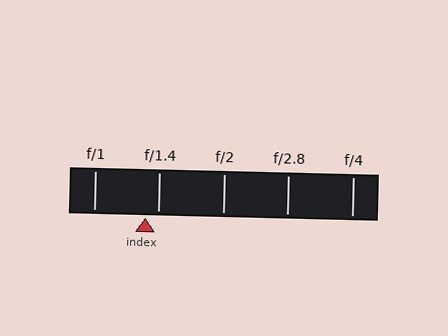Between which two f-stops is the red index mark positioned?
The index mark is between f/1 and f/1.4.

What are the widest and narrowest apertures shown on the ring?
The widest aperture shown is f/1 and the narrowest is f/4.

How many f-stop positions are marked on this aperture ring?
There are 5 f-stop positions marked.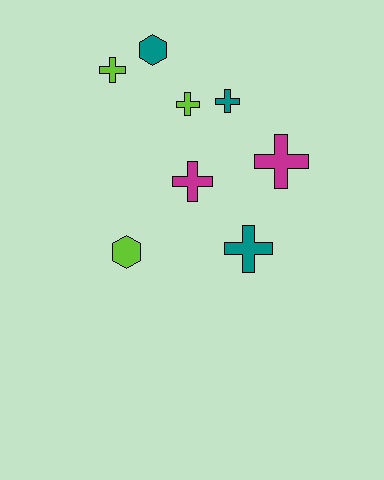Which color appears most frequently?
Lime, with 3 objects.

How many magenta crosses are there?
There are 2 magenta crosses.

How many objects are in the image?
There are 8 objects.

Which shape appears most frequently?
Cross, with 6 objects.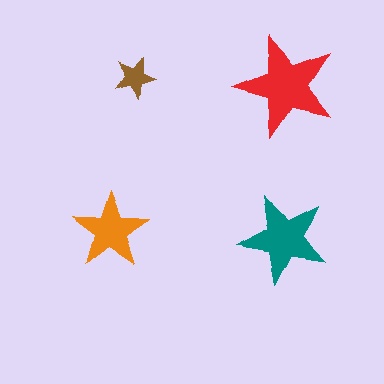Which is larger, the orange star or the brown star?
The orange one.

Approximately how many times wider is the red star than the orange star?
About 1.5 times wider.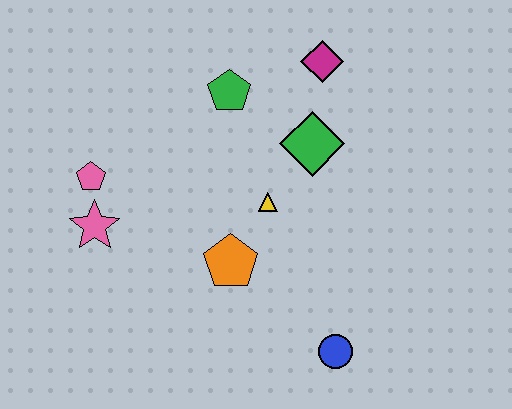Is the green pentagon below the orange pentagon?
No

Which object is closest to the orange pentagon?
The yellow triangle is closest to the orange pentagon.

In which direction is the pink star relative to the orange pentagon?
The pink star is to the left of the orange pentagon.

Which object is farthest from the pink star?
The magenta diamond is farthest from the pink star.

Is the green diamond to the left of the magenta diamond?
Yes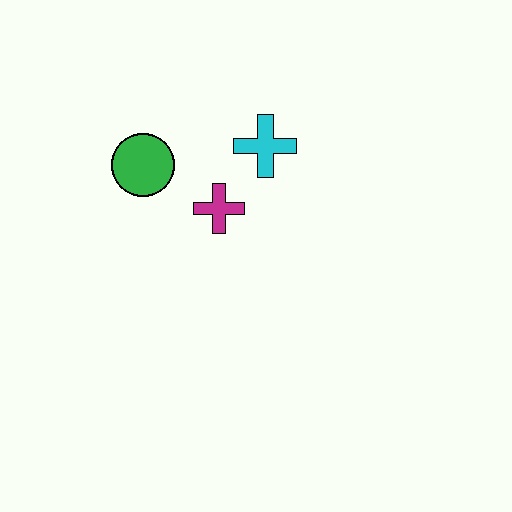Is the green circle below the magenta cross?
No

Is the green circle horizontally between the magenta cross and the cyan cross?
No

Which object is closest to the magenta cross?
The cyan cross is closest to the magenta cross.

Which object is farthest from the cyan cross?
The green circle is farthest from the cyan cross.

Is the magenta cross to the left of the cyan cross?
Yes